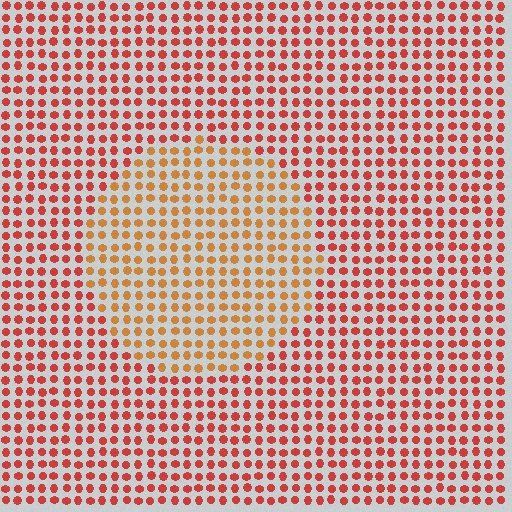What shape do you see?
I see a circle.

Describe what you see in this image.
The image is filled with small red elements in a uniform arrangement. A circle-shaped region is visible where the elements are tinted to a slightly different hue, forming a subtle color boundary.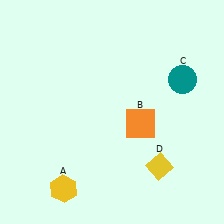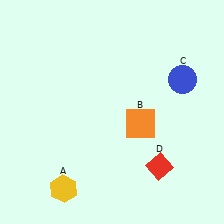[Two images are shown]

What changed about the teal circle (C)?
In Image 1, C is teal. In Image 2, it changed to blue.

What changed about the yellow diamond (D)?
In Image 1, D is yellow. In Image 2, it changed to red.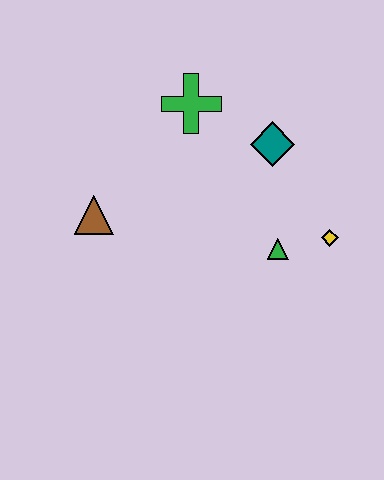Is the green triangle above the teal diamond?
No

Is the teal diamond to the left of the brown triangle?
No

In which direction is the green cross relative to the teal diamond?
The green cross is to the left of the teal diamond.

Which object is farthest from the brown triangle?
The yellow diamond is farthest from the brown triangle.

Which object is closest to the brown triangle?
The green cross is closest to the brown triangle.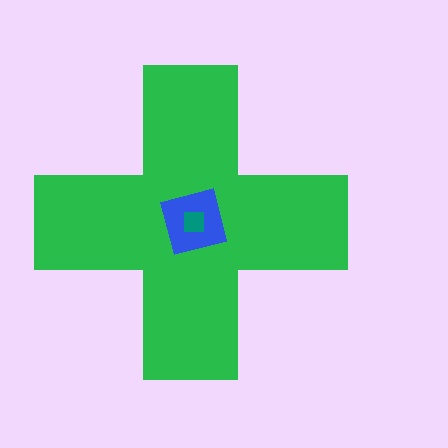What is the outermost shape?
The green cross.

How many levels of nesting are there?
3.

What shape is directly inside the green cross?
The blue square.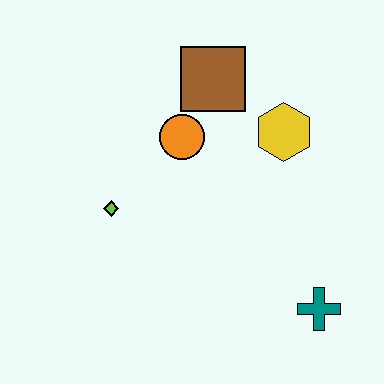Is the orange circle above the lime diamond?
Yes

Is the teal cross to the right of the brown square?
Yes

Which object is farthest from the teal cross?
The brown square is farthest from the teal cross.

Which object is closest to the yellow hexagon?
The brown square is closest to the yellow hexagon.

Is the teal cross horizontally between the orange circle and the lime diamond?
No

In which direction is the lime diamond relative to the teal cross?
The lime diamond is to the left of the teal cross.